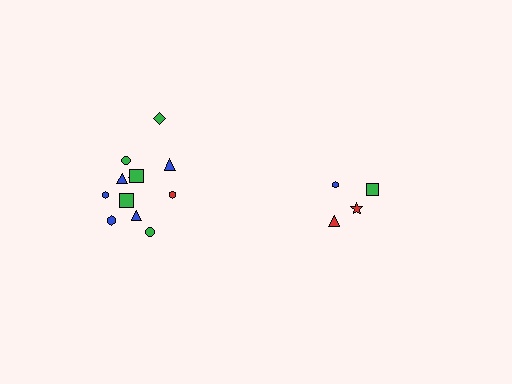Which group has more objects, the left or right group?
The left group.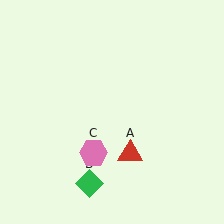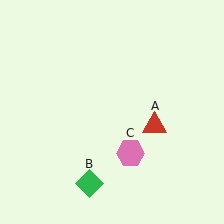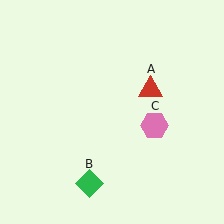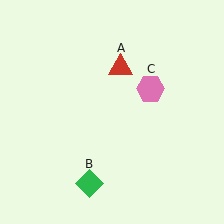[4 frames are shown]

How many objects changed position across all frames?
2 objects changed position: red triangle (object A), pink hexagon (object C).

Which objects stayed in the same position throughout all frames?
Green diamond (object B) remained stationary.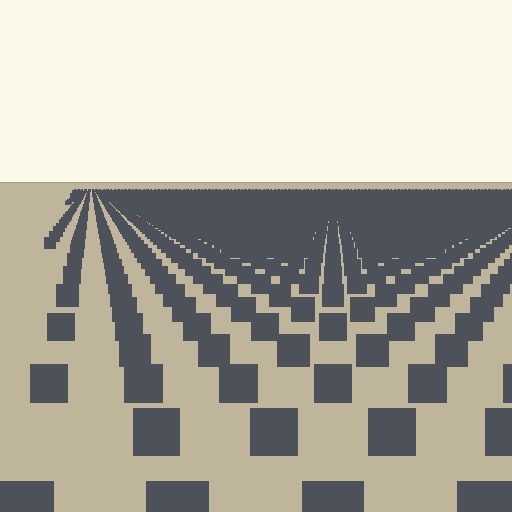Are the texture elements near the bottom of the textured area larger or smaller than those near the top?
Larger. Near the bottom, elements are closer to the viewer and appear at a bigger on-screen size.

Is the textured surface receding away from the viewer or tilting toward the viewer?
The surface is receding away from the viewer. Texture elements get smaller and denser toward the top.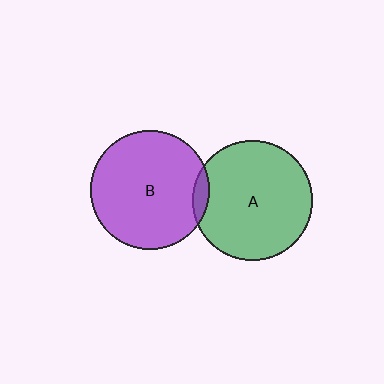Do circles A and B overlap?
Yes.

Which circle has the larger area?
Circle A (green).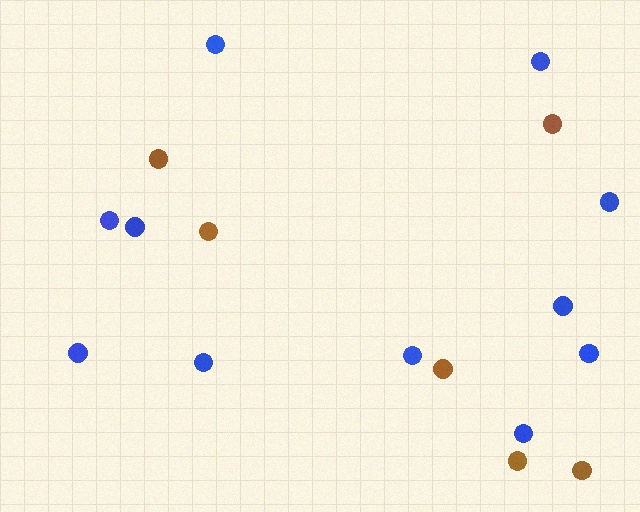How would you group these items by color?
There are 2 groups: one group of brown circles (6) and one group of blue circles (11).